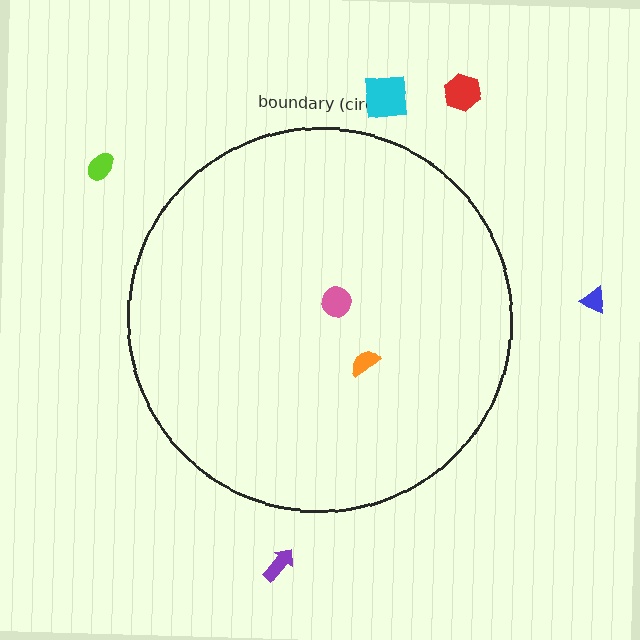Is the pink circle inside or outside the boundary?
Inside.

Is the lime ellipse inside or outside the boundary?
Outside.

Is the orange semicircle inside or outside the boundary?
Inside.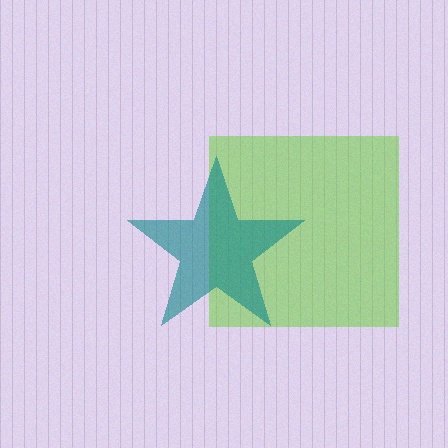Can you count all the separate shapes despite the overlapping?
Yes, there are 2 separate shapes.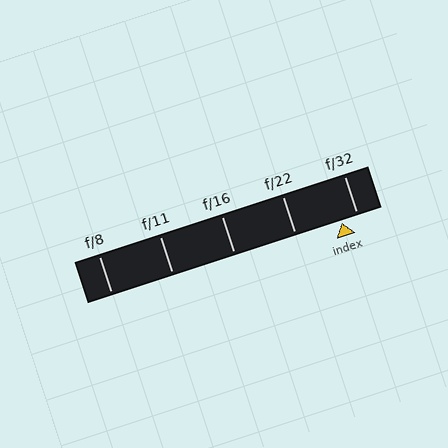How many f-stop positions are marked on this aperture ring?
There are 5 f-stop positions marked.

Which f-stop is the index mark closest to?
The index mark is closest to f/32.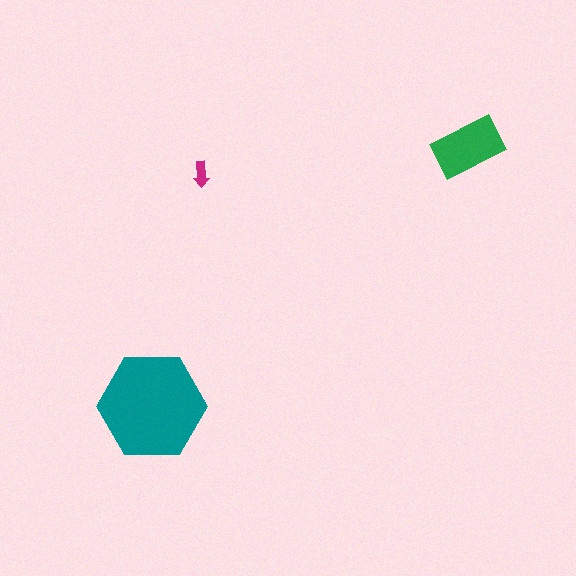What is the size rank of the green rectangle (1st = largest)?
2nd.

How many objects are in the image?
There are 3 objects in the image.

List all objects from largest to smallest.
The teal hexagon, the green rectangle, the magenta arrow.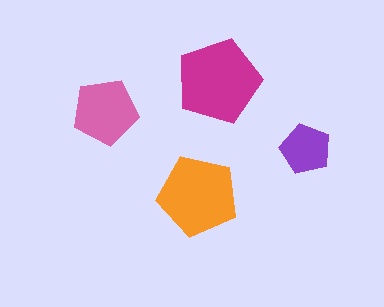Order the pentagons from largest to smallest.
the magenta one, the orange one, the pink one, the purple one.